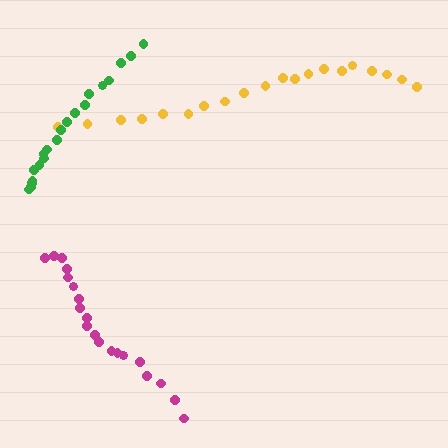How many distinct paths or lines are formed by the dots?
There are 3 distinct paths.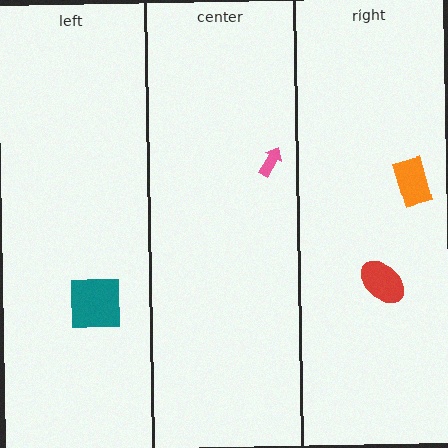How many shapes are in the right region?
2.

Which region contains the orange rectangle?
The right region.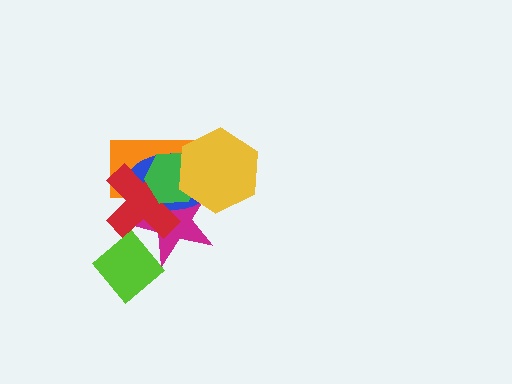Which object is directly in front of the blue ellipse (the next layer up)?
The red cross is directly in front of the blue ellipse.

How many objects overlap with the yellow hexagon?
4 objects overlap with the yellow hexagon.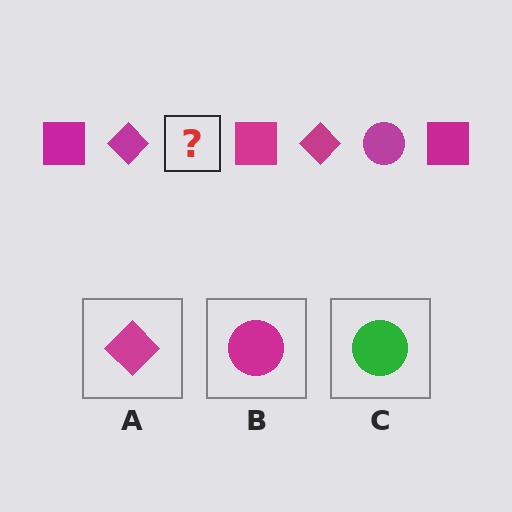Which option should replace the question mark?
Option B.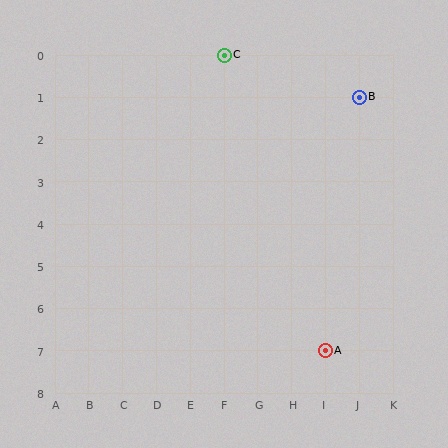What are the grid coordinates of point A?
Point A is at grid coordinates (I, 7).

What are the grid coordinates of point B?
Point B is at grid coordinates (J, 1).